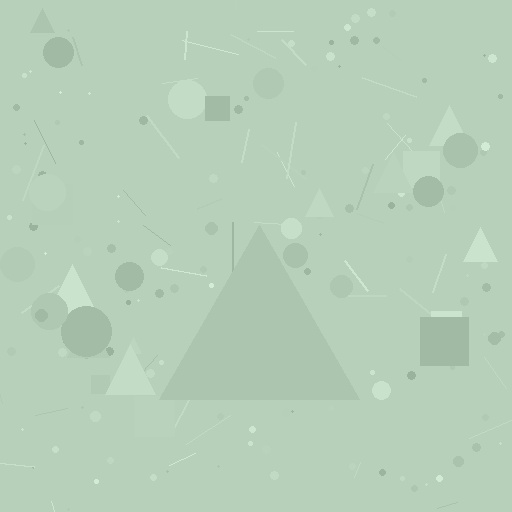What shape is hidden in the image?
A triangle is hidden in the image.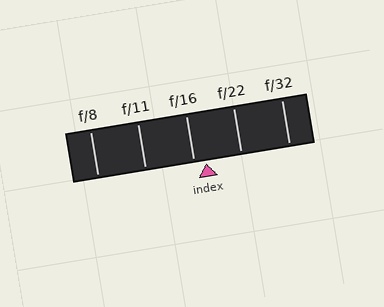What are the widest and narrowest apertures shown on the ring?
The widest aperture shown is f/8 and the narrowest is f/32.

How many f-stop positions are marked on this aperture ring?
There are 5 f-stop positions marked.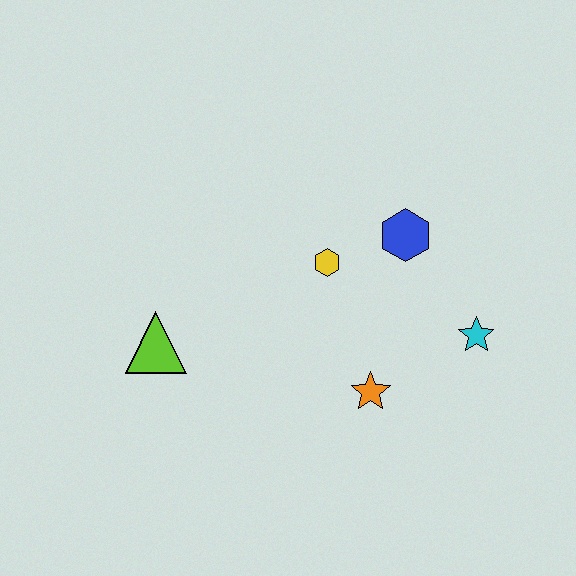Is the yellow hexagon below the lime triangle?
No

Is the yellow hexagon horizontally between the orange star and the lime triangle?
Yes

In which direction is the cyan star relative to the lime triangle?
The cyan star is to the right of the lime triangle.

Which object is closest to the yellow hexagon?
The blue hexagon is closest to the yellow hexagon.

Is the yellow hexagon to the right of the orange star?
No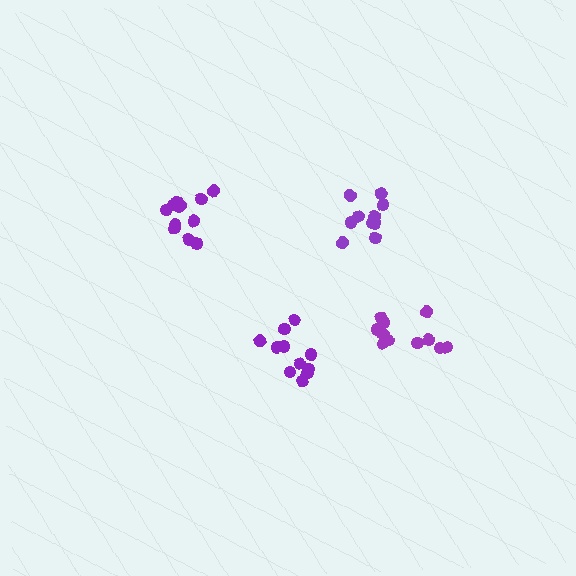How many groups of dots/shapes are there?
There are 4 groups.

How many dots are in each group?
Group 1: 11 dots, Group 2: 12 dots, Group 3: 11 dots, Group 4: 11 dots (45 total).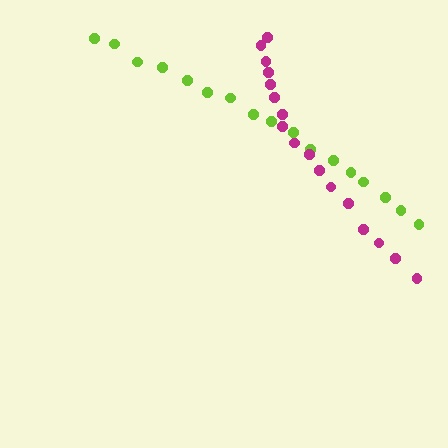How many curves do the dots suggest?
There are 2 distinct paths.